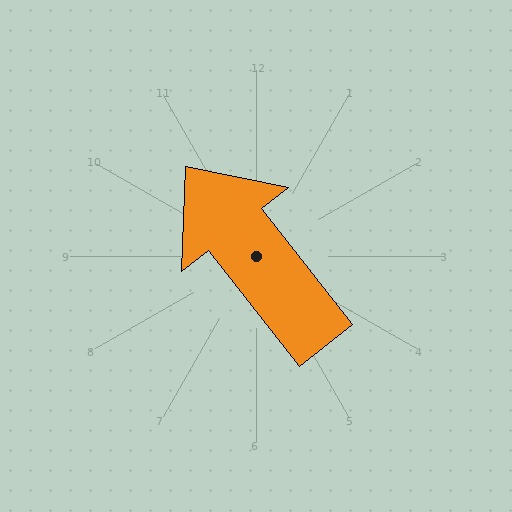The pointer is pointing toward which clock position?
Roughly 11 o'clock.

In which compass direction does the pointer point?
Northwest.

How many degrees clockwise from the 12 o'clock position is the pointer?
Approximately 322 degrees.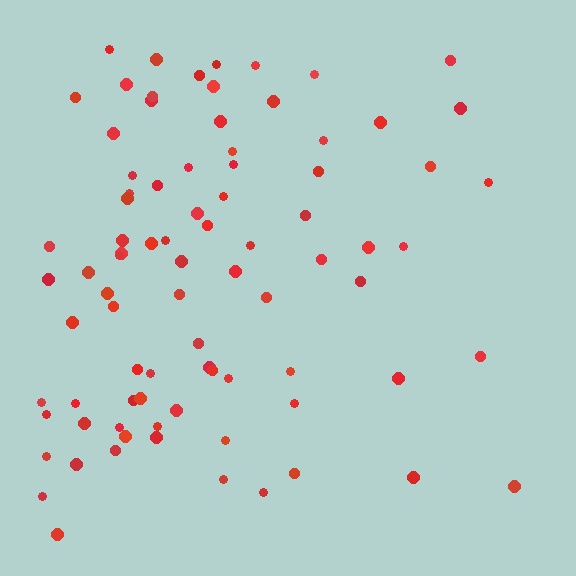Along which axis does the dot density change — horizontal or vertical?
Horizontal.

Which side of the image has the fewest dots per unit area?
The right.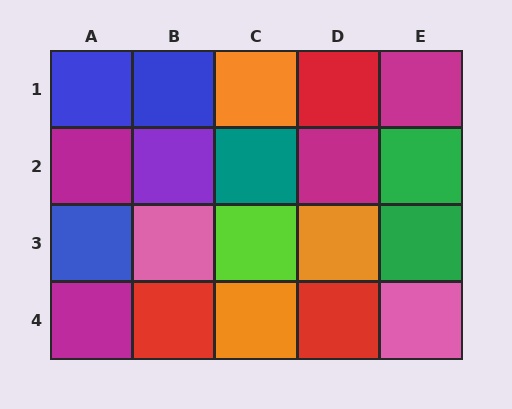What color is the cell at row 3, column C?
Lime.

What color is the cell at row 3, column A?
Blue.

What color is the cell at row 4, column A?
Magenta.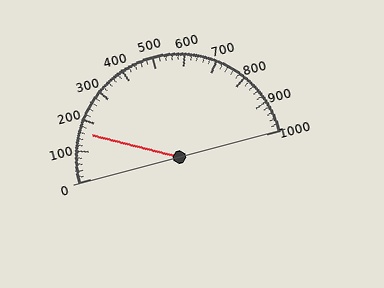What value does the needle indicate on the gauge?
The needle indicates approximately 160.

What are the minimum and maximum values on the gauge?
The gauge ranges from 0 to 1000.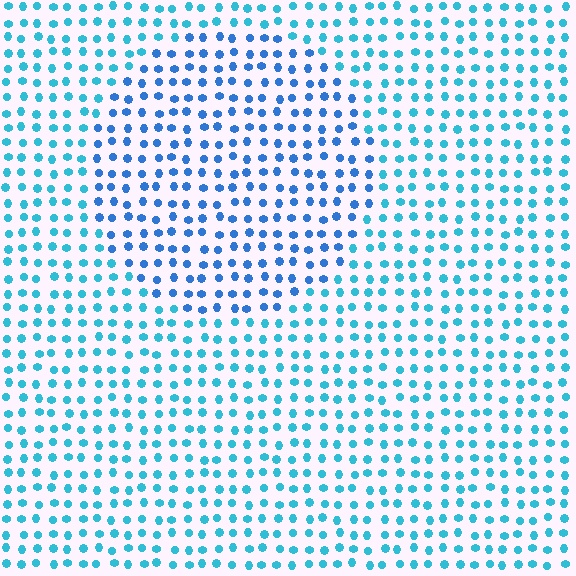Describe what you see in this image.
The image is filled with small cyan elements in a uniform arrangement. A circle-shaped region is visible where the elements are tinted to a slightly different hue, forming a subtle color boundary.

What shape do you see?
I see a circle.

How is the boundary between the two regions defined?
The boundary is defined purely by a slight shift in hue (about 26 degrees). Spacing, size, and orientation are identical on both sides.